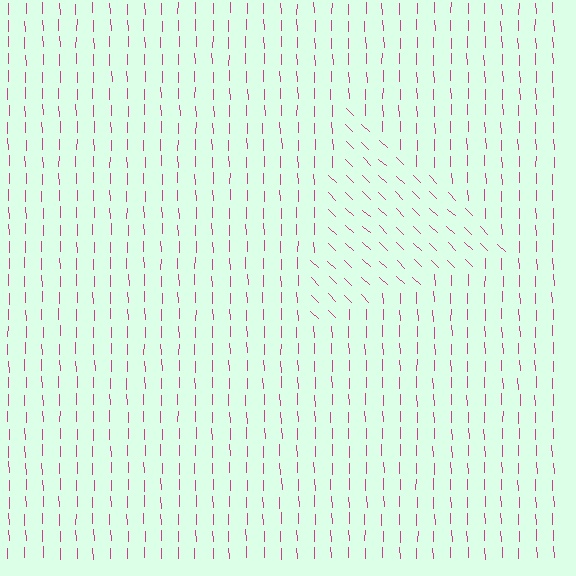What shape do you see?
I see a triangle.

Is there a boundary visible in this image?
Yes, there is a texture boundary formed by a change in line orientation.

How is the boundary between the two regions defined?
The boundary is defined purely by a change in line orientation (approximately 45 degrees difference). All lines are the same color and thickness.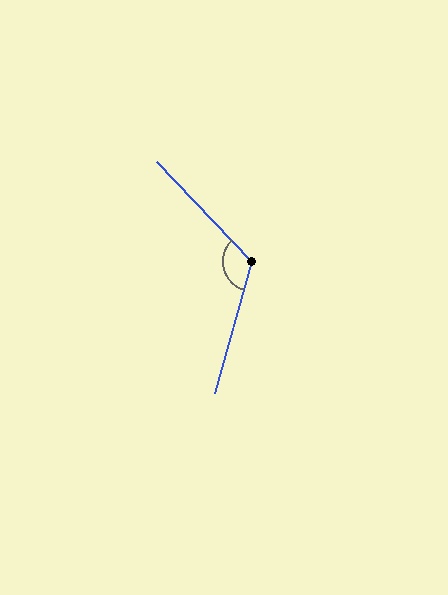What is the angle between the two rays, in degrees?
Approximately 120 degrees.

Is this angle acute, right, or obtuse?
It is obtuse.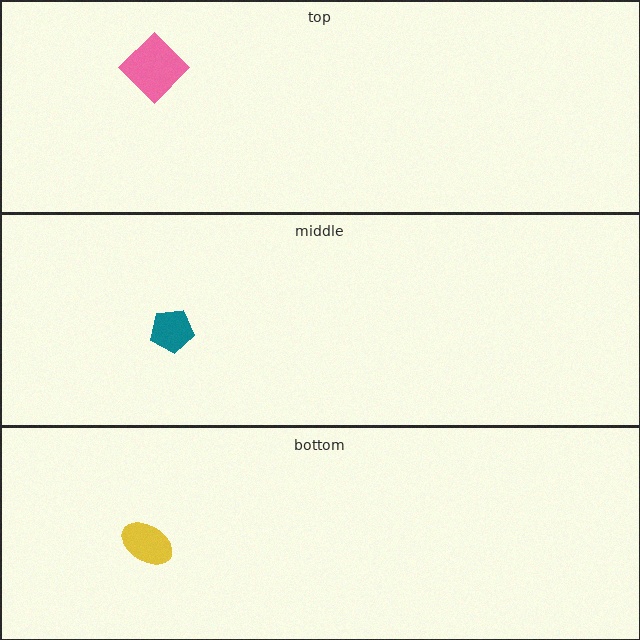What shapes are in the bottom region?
The yellow ellipse.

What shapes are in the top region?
The pink diamond.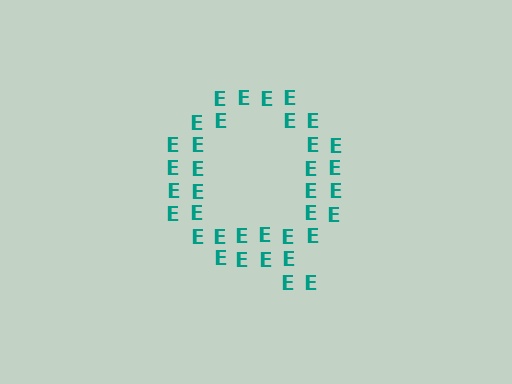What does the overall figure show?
The overall figure shows the letter Q.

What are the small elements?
The small elements are letter E's.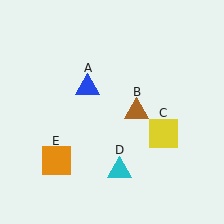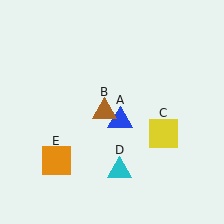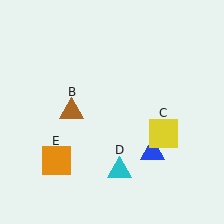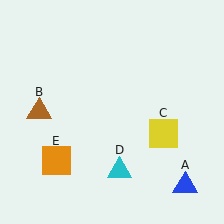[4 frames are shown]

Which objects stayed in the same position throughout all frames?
Yellow square (object C) and cyan triangle (object D) and orange square (object E) remained stationary.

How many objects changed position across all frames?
2 objects changed position: blue triangle (object A), brown triangle (object B).